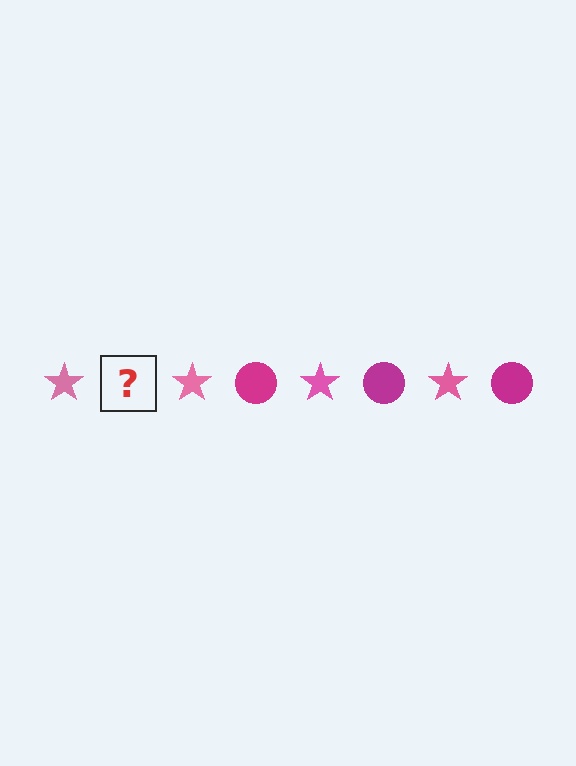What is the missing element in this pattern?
The missing element is a magenta circle.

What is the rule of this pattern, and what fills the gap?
The rule is that the pattern alternates between pink star and magenta circle. The gap should be filled with a magenta circle.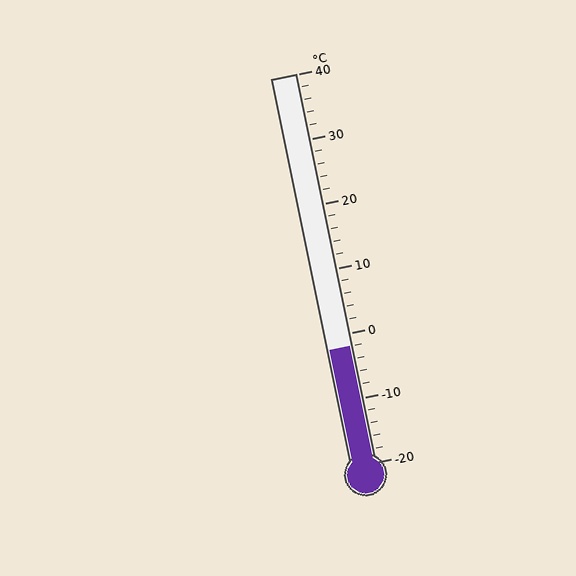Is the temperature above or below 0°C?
The temperature is below 0°C.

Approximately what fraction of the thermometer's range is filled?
The thermometer is filled to approximately 30% of its range.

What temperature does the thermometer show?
The thermometer shows approximately -2°C.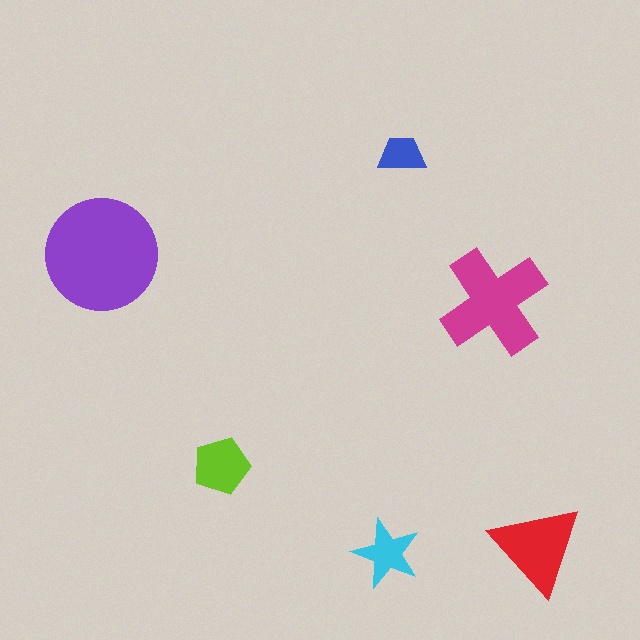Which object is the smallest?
The blue trapezoid.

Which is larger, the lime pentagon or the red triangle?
The red triangle.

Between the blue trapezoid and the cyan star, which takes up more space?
The cyan star.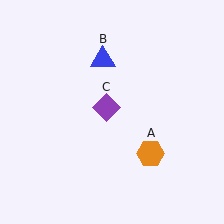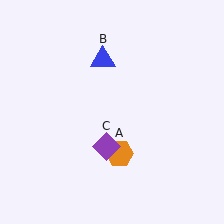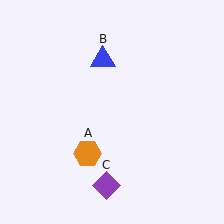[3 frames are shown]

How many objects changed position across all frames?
2 objects changed position: orange hexagon (object A), purple diamond (object C).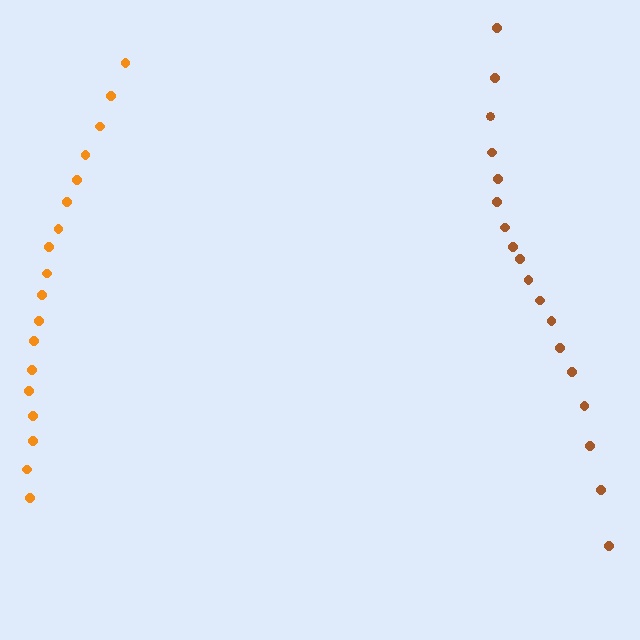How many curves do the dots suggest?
There are 2 distinct paths.